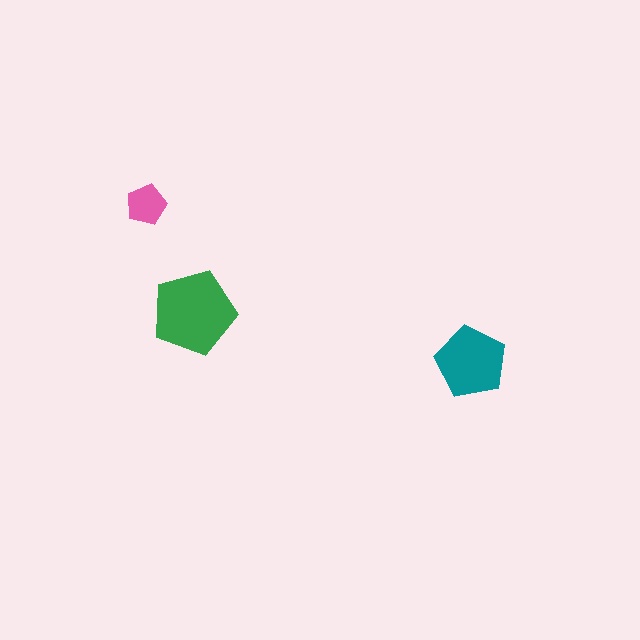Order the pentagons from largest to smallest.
the green one, the teal one, the pink one.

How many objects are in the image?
There are 3 objects in the image.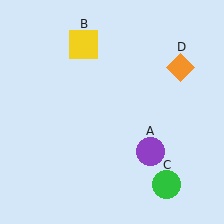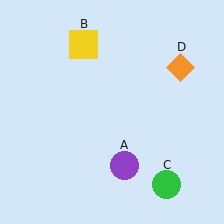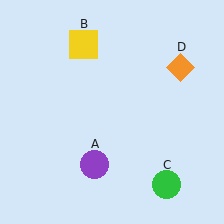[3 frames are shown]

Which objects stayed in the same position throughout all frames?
Yellow square (object B) and green circle (object C) and orange diamond (object D) remained stationary.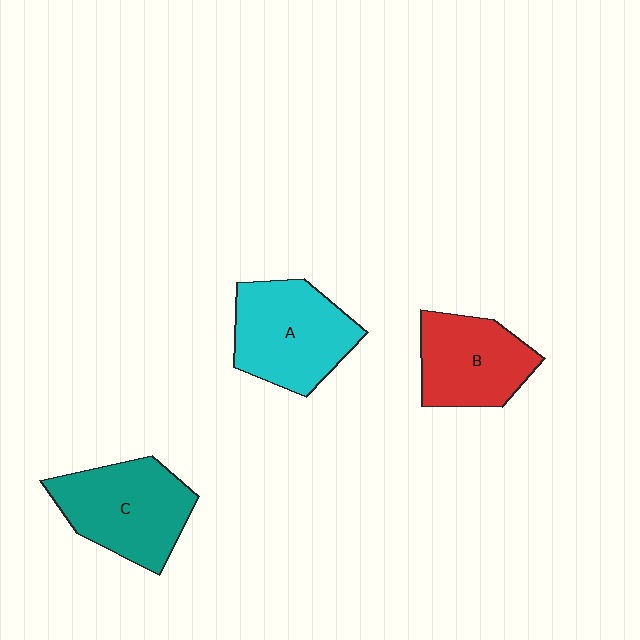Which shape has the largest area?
Shape C (teal).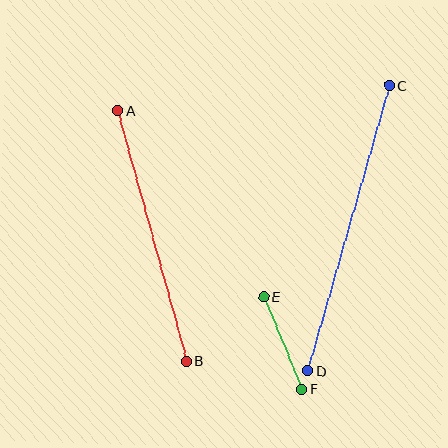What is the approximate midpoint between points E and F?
The midpoint is at approximately (283, 343) pixels.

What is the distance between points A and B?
The distance is approximately 260 pixels.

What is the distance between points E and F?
The distance is approximately 100 pixels.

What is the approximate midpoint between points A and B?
The midpoint is at approximately (152, 236) pixels.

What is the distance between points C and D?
The distance is approximately 297 pixels.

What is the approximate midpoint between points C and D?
The midpoint is at approximately (348, 228) pixels.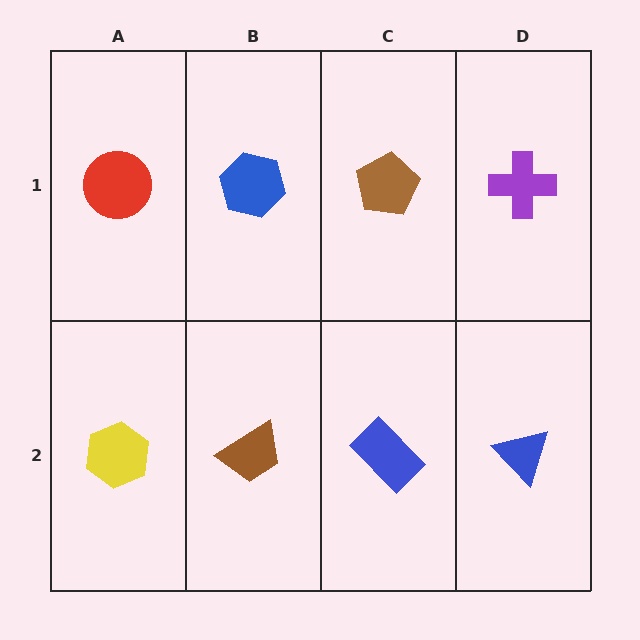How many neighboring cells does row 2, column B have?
3.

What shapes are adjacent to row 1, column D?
A blue triangle (row 2, column D), a brown pentagon (row 1, column C).